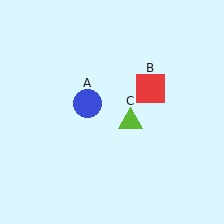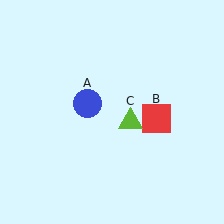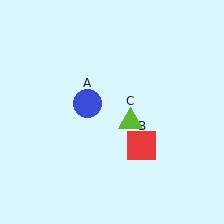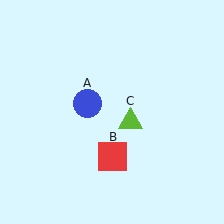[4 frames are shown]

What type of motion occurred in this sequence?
The red square (object B) rotated clockwise around the center of the scene.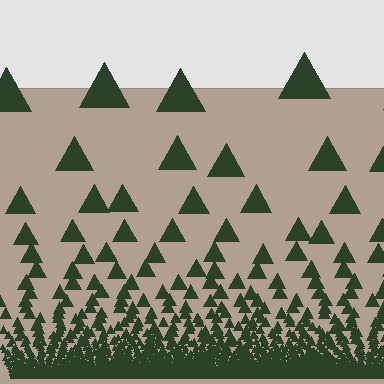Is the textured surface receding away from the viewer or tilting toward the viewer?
The surface appears to tilt toward the viewer. Texture elements get larger and sparser toward the top.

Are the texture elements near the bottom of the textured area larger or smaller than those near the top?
Smaller. The gradient is inverted — elements near the bottom are smaller and denser.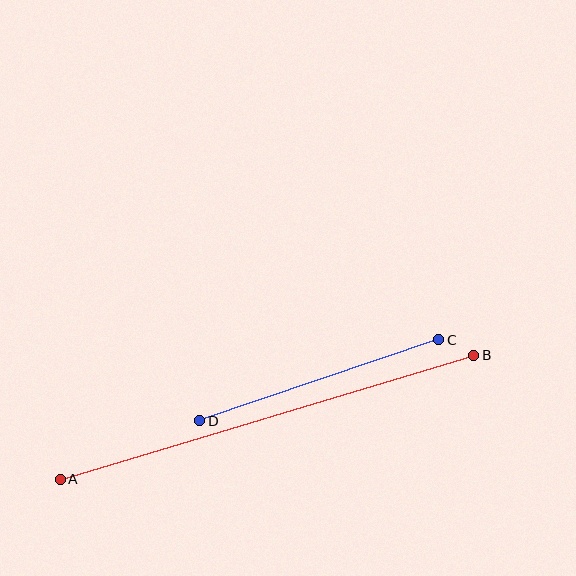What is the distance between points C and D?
The distance is approximately 253 pixels.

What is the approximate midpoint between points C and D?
The midpoint is at approximately (319, 380) pixels.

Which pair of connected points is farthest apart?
Points A and B are farthest apart.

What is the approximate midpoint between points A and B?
The midpoint is at approximately (267, 417) pixels.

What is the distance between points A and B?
The distance is approximately 432 pixels.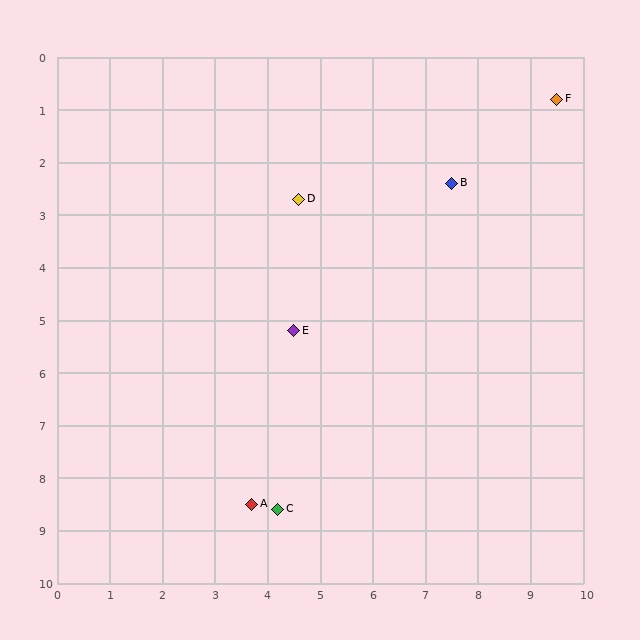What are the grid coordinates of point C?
Point C is at approximately (4.2, 8.6).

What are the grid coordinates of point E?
Point E is at approximately (4.5, 5.2).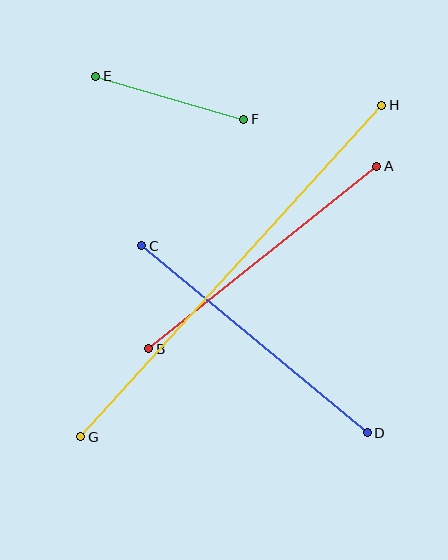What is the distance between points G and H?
The distance is approximately 447 pixels.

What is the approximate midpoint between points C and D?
The midpoint is at approximately (255, 339) pixels.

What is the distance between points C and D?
The distance is approximately 293 pixels.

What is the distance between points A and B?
The distance is approximately 292 pixels.